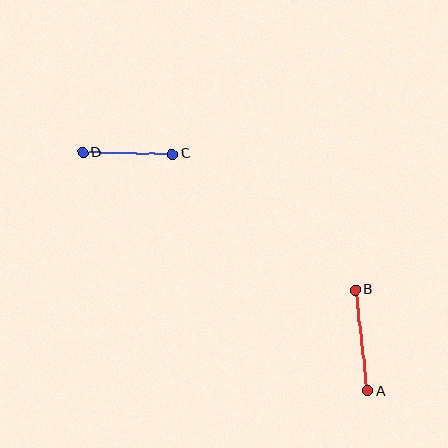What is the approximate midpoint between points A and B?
The midpoint is at approximately (361, 340) pixels.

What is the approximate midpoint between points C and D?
The midpoint is at approximately (128, 153) pixels.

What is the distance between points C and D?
The distance is approximately 90 pixels.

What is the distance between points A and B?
The distance is approximately 102 pixels.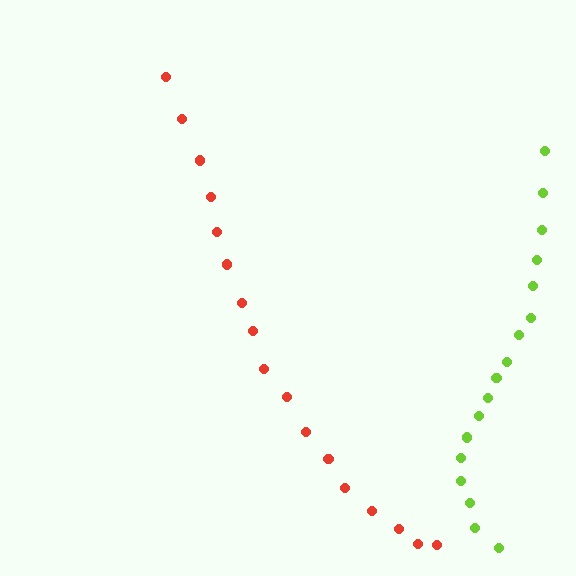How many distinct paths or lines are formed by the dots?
There are 2 distinct paths.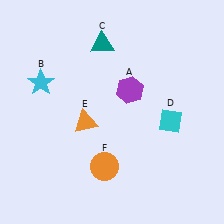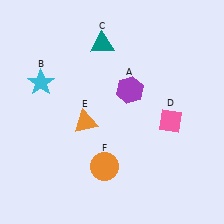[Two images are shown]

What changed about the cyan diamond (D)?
In Image 1, D is cyan. In Image 2, it changed to pink.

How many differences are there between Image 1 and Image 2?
There is 1 difference between the two images.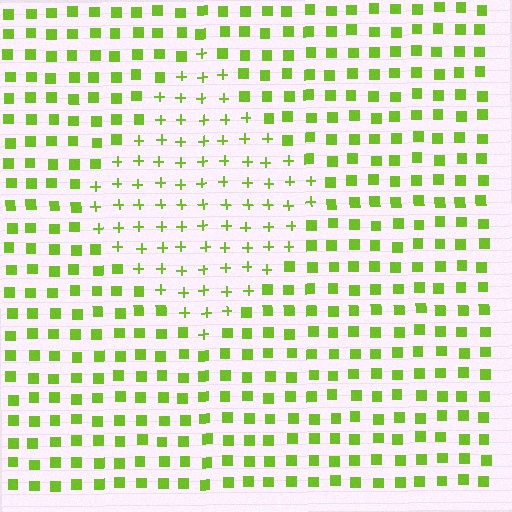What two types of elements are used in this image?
The image uses plus signs inside the diamond region and squares outside it.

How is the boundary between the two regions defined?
The boundary is defined by a change in element shape: plus signs inside vs. squares outside. All elements share the same color and spacing.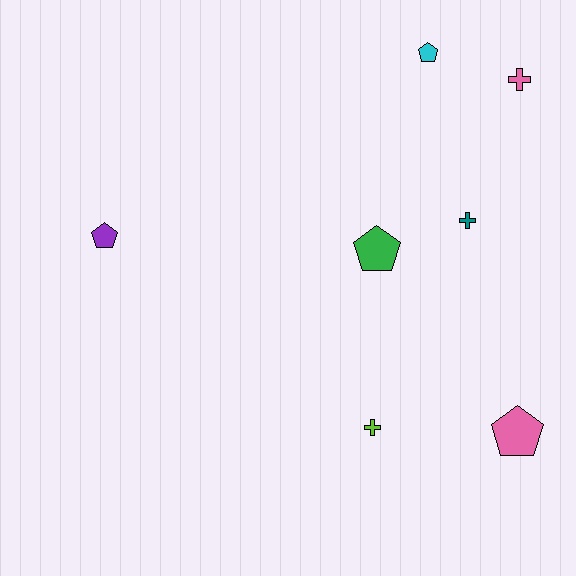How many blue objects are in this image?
There are no blue objects.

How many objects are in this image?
There are 7 objects.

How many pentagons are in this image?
There are 4 pentagons.